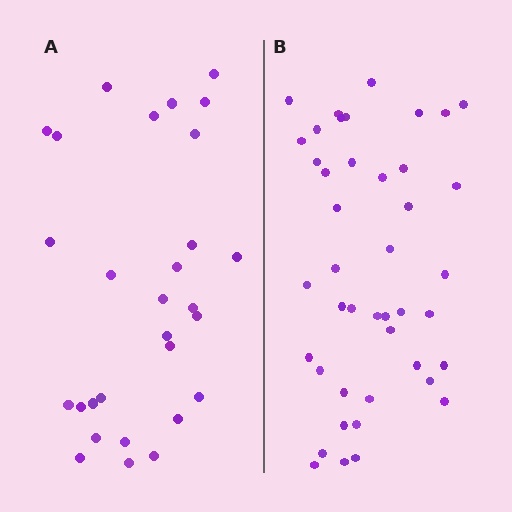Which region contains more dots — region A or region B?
Region B (the right region) has more dots.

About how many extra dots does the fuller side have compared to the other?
Region B has approximately 15 more dots than region A.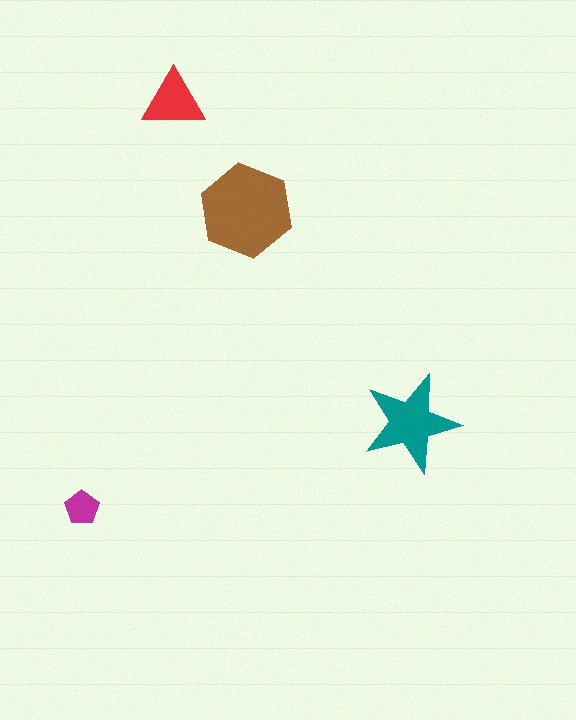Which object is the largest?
The brown hexagon.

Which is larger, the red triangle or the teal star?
The teal star.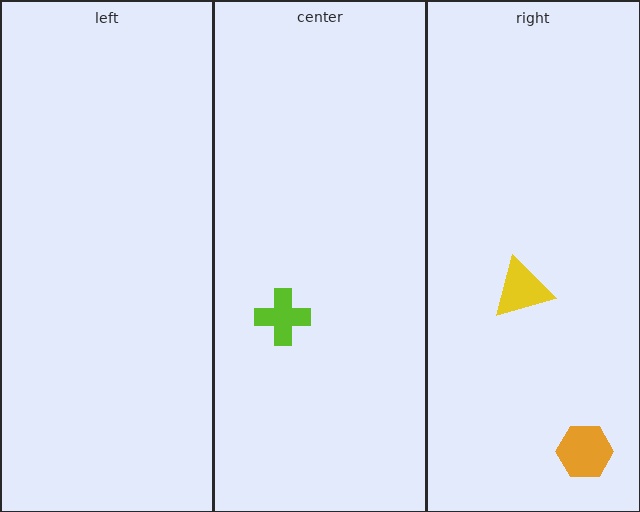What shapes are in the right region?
The orange hexagon, the yellow triangle.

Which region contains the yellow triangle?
The right region.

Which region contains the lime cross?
The center region.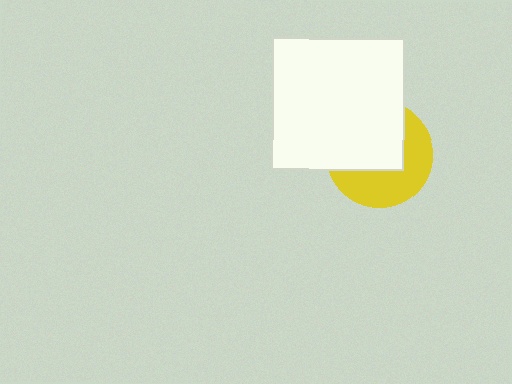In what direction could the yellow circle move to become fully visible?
The yellow circle could move toward the lower-right. That would shift it out from behind the white square entirely.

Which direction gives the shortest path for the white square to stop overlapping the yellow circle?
Moving toward the upper-left gives the shortest separation.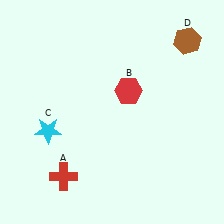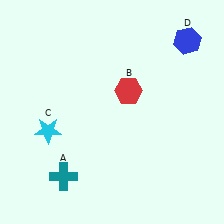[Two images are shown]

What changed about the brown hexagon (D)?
In Image 1, D is brown. In Image 2, it changed to blue.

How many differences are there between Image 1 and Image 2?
There are 2 differences between the two images.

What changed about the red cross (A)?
In Image 1, A is red. In Image 2, it changed to teal.